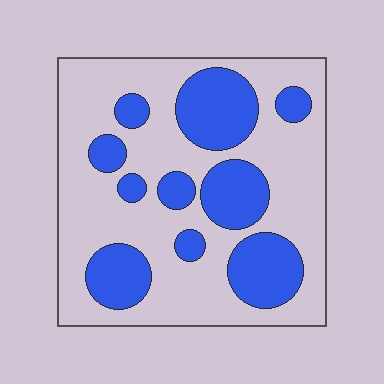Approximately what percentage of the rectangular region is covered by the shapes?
Approximately 30%.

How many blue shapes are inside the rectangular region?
10.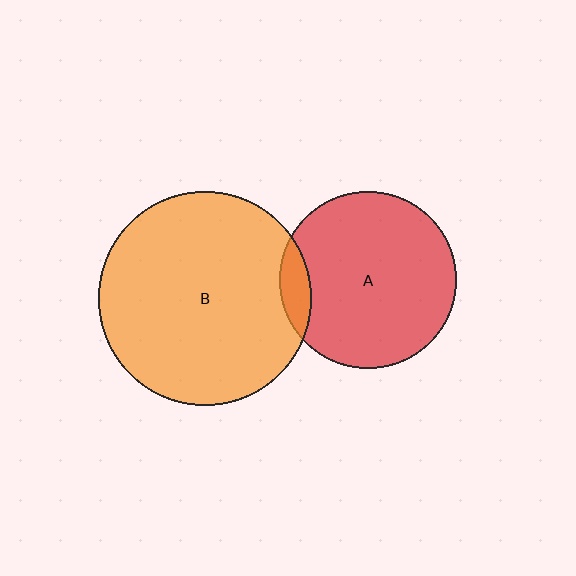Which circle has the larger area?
Circle B (orange).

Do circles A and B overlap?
Yes.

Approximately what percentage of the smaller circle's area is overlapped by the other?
Approximately 10%.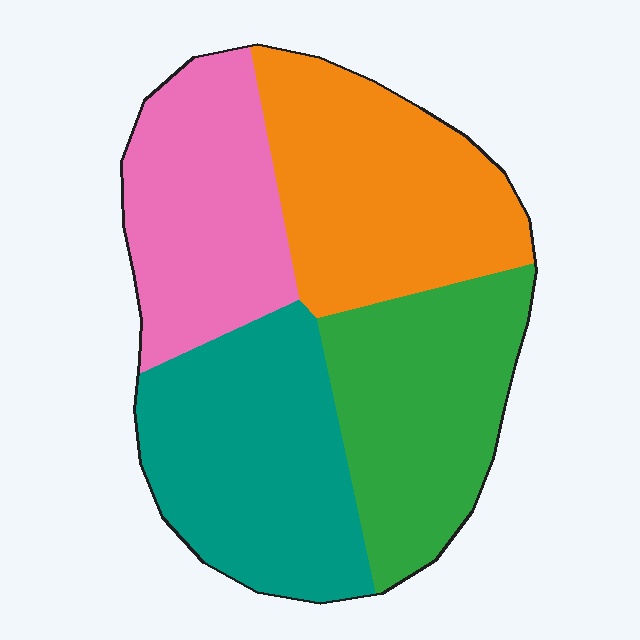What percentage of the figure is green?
Green covers 24% of the figure.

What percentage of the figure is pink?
Pink covers roughly 20% of the figure.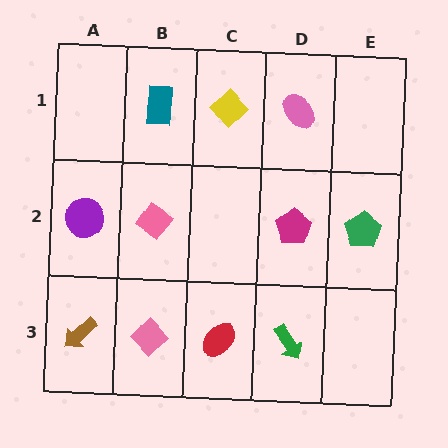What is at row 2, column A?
A purple circle.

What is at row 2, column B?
A pink diamond.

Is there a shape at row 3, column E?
No, that cell is empty.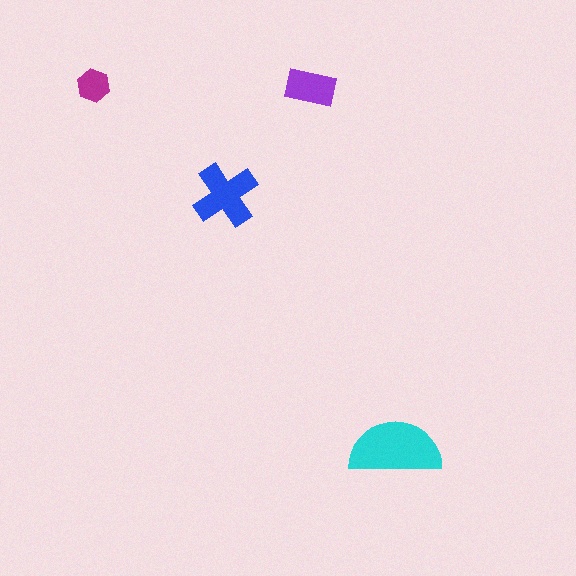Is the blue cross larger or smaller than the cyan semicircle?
Smaller.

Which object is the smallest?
The magenta hexagon.